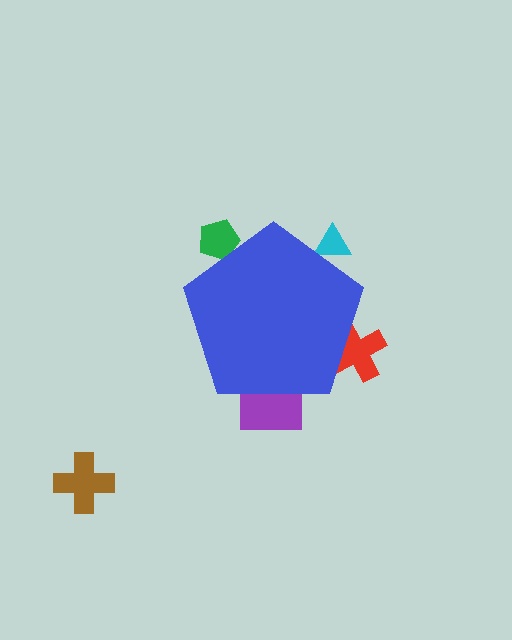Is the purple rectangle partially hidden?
Yes, the purple rectangle is partially hidden behind the blue pentagon.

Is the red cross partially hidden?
Yes, the red cross is partially hidden behind the blue pentagon.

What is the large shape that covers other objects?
A blue pentagon.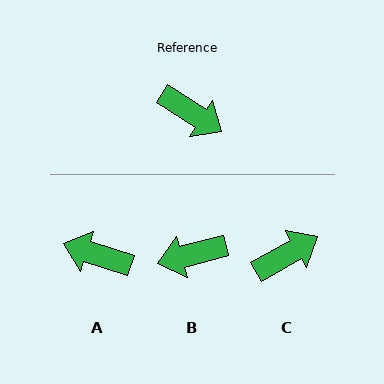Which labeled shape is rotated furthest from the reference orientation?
A, about 166 degrees away.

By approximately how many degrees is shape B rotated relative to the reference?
Approximately 134 degrees clockwise.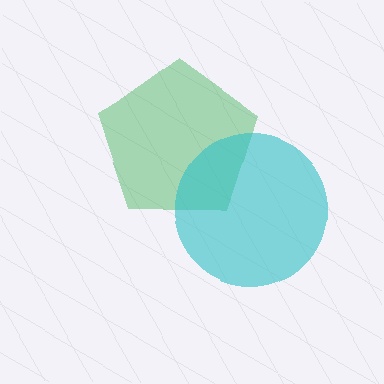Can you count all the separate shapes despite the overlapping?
Yes, there are 2 separate shapes.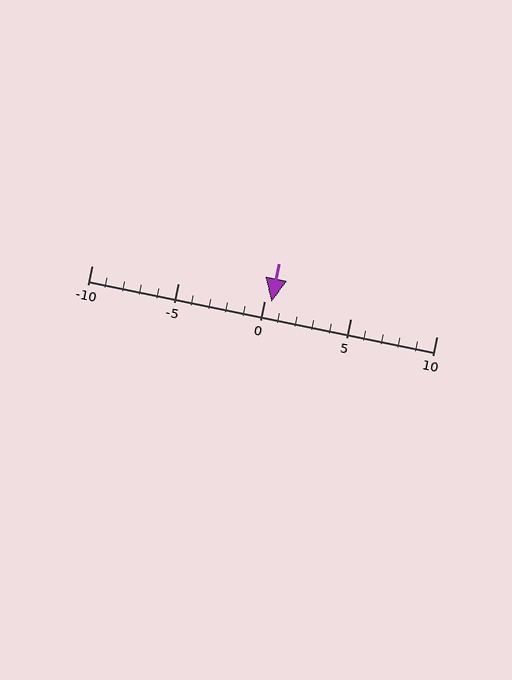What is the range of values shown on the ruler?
The ruler shows values from -10 to 10.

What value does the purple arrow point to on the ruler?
The purple arrow points to approximately 0.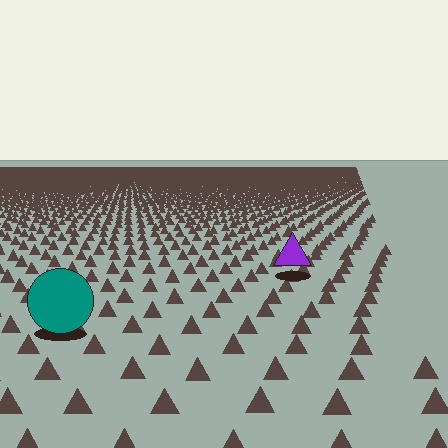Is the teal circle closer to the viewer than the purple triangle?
Yes. The teal circle is closer — you can tell from the texture gradient: the ground texture is coarser near it.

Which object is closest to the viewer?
The teal circle is closest. The texture marks near it are larger and more spread out.